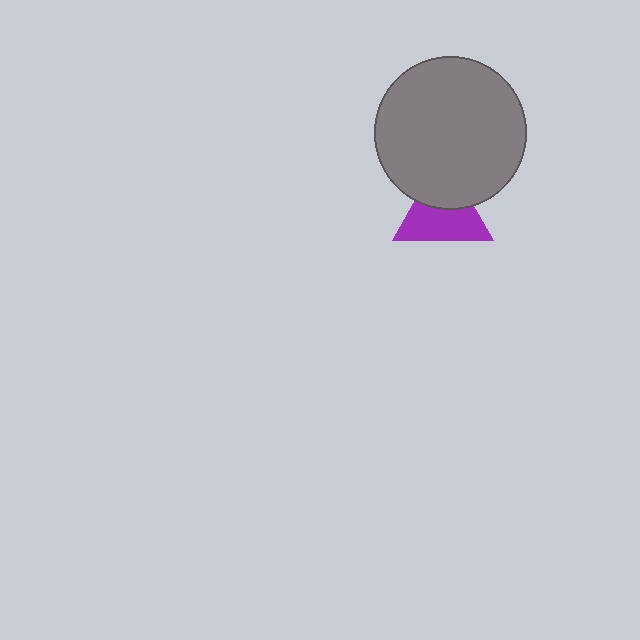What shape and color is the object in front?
The object in front is a gray circle.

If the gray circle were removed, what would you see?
You would see the complete purple triangle.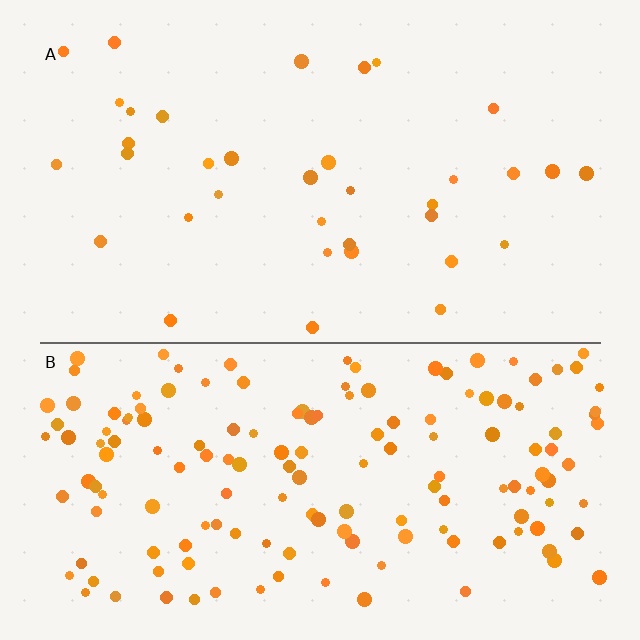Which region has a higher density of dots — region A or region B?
B (the bottom).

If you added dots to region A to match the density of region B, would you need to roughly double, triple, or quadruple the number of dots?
Approximately quadruple.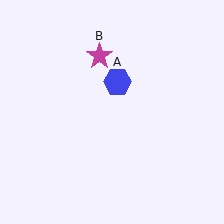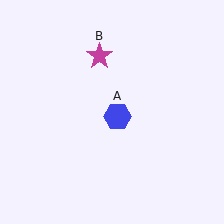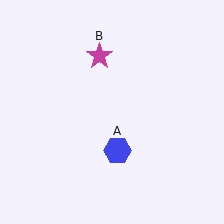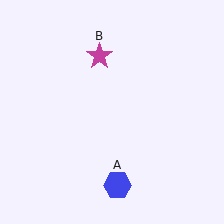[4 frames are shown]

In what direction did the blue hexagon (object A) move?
The blue hexagon (object A) moved down.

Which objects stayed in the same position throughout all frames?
Magenta star (object B) remained stationary.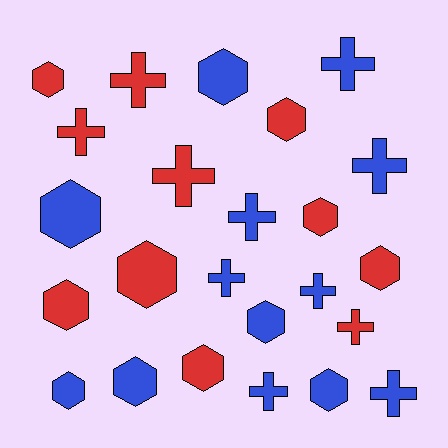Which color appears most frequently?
Blue, with 13 objects.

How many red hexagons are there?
There are 7 red hexagons.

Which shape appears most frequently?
Hexagon, with 13 objects.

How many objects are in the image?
There are 24 objects.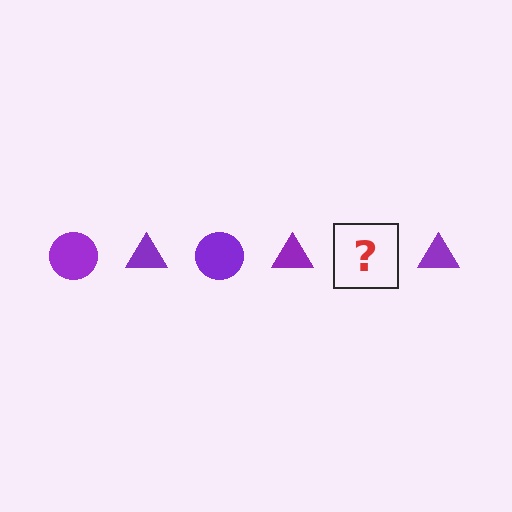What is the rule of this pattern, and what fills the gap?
The rule is that the pattern cycles through circle, triangle shapes in purple. The gap should be filled with a purple circle.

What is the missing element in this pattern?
The missing element is a purple circle.